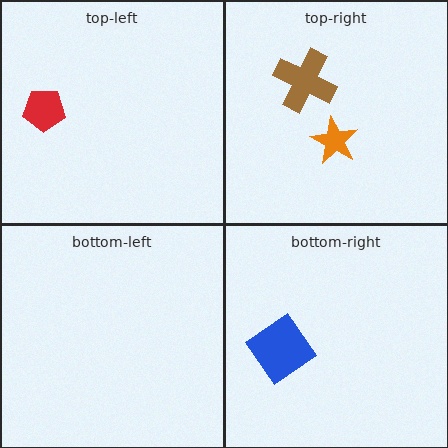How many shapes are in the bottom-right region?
1.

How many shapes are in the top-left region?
1.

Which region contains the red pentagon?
The top-left region.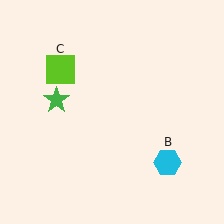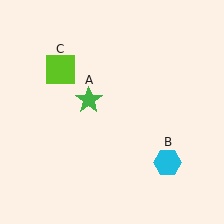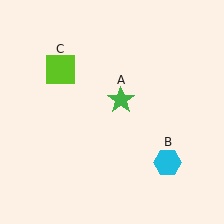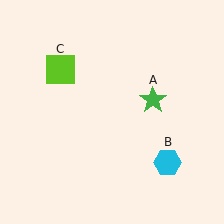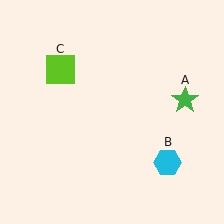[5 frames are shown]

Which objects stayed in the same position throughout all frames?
Cyan hexagon (object B) and lime square (object C) remained stationary.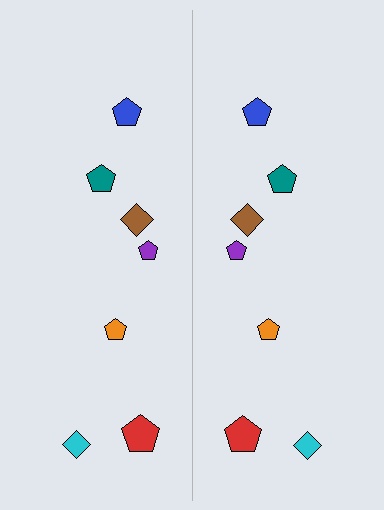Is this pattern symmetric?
Yes, this pattern has bilateral (reflection) symmetry.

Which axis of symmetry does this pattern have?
The pattern has a vertical axis of symmetry running through the center of the image.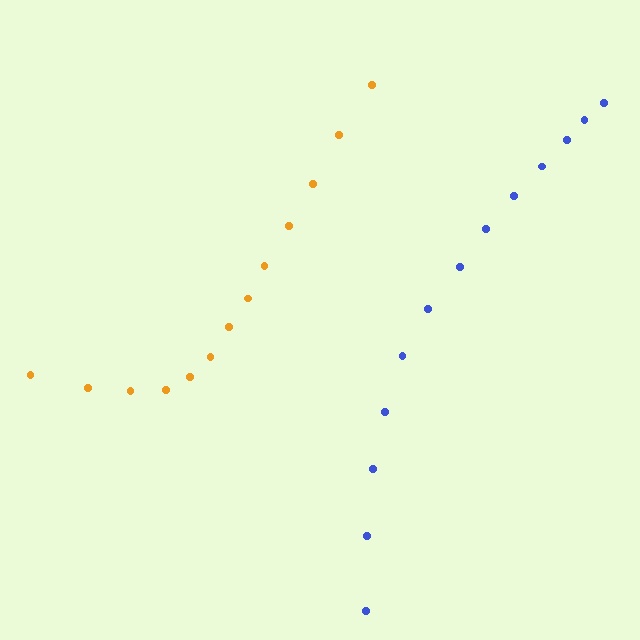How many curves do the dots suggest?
There are 2 distinct paths.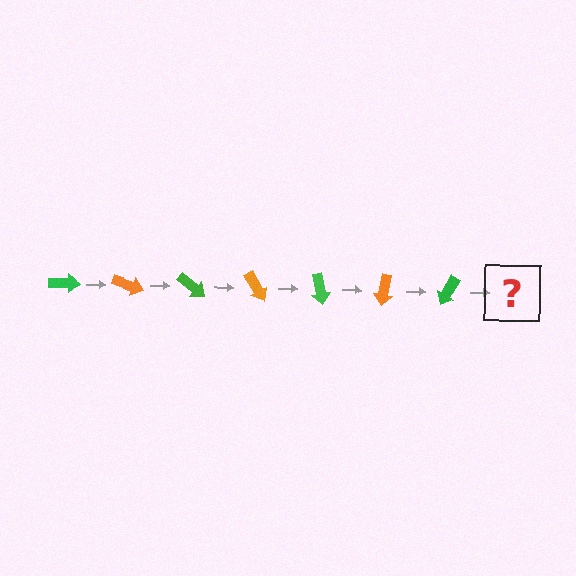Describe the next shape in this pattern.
It should be an orange arrow, rotated 140 degrees from the start.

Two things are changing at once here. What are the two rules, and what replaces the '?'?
The two rules are that it rotates 20 degrees each step and the color cycles through green and orange. The '?' should be an orange arrow, rotated 140 degrees from the start.